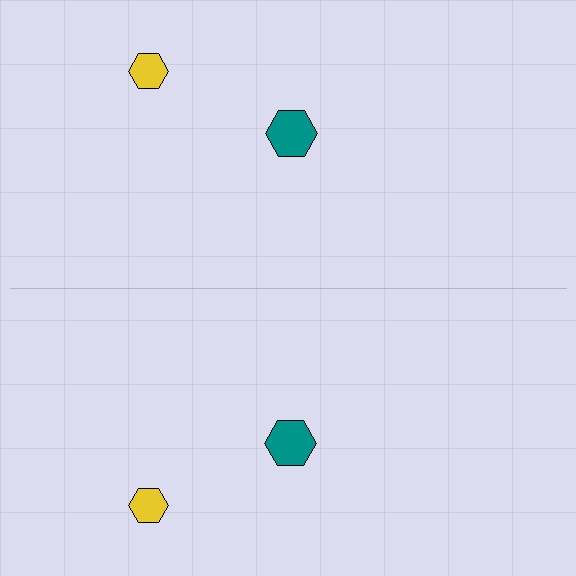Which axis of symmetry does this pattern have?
The pattern has a horizontal axis of symmetry running through the center of the image.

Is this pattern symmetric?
Yes, this pattern has bilateral (reflection) symmetry.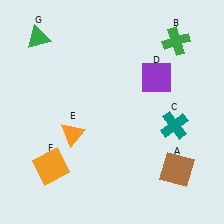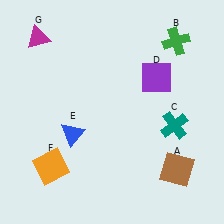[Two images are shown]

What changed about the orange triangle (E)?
In Image 1, E is orange. In Image 2, it changed to blue.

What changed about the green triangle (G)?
In Image 1, G is green. In Image 2, it changed to magenta.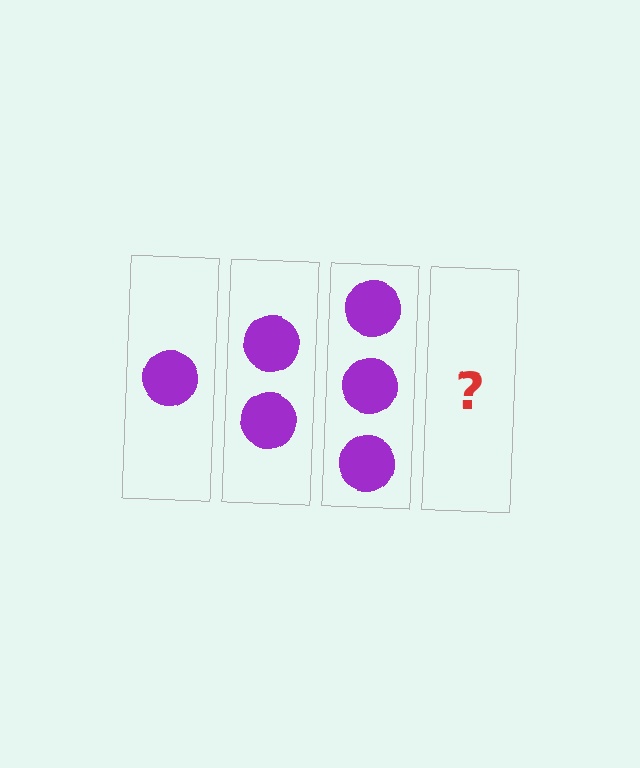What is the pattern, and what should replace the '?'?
The pattern is that each step adds one more circle. The '?' should be 4 circles.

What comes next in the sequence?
The next element should be 4 circles.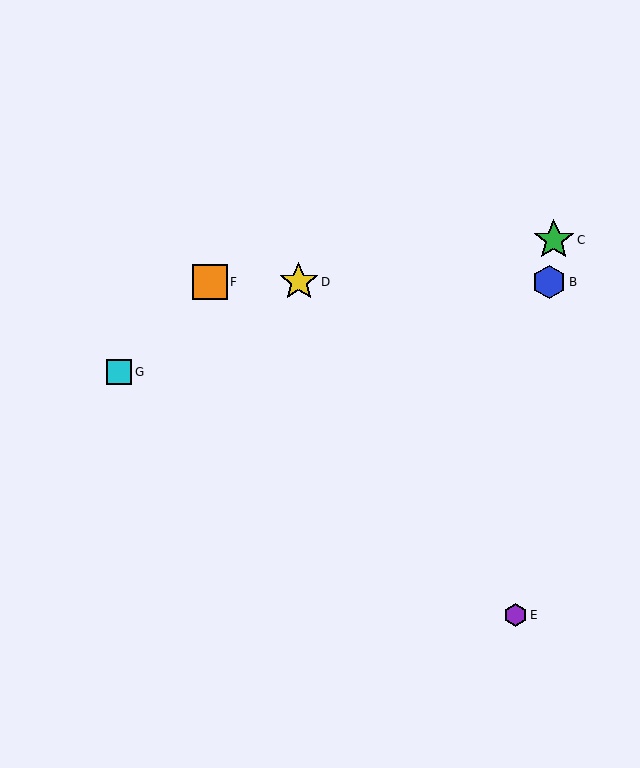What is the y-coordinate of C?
Object C is at y≈240.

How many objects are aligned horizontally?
4 objects (A, B, D, F) are aligned horizontally.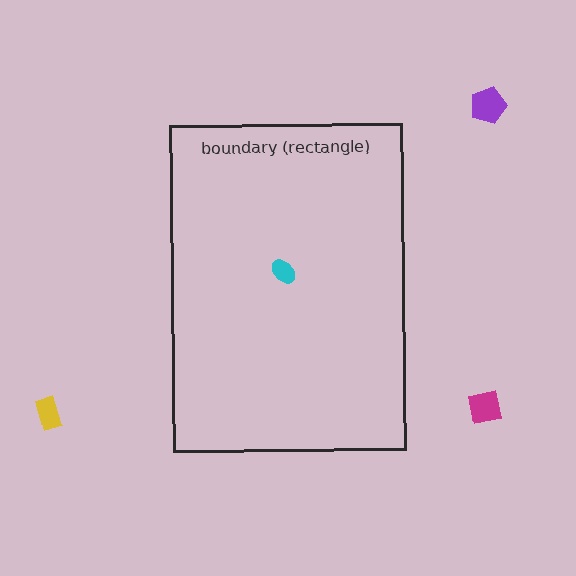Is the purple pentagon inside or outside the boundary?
Outside.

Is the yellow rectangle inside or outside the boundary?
Outside.